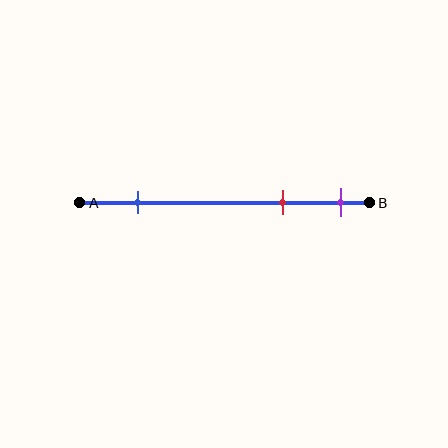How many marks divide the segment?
There are 3 marks dividing the segment.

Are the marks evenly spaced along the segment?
No, the marks are not evenly spaced.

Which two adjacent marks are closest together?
The red and purple marks are the closest adjacent pair.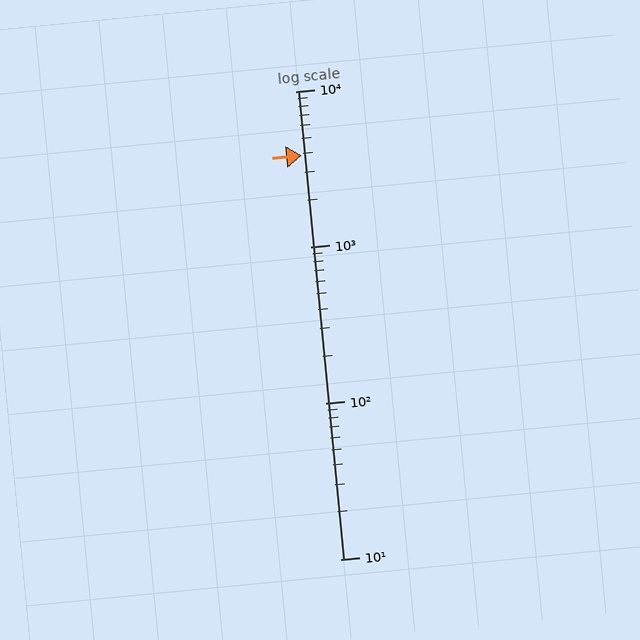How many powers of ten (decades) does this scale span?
The scale spans 3 decades, from 10 to 10000.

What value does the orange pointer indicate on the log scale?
The pointer indicates approximately 3900.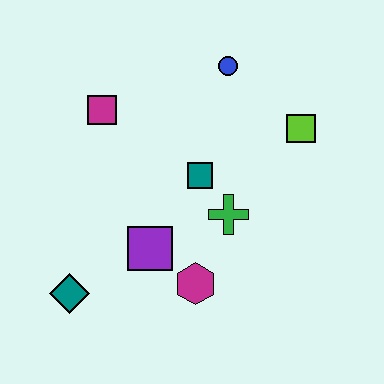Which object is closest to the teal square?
The green cross is closest to the teal square.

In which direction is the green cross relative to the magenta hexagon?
The green cross is above the magenta hexagon.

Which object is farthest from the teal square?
The teal diamond is farthest from the teal square.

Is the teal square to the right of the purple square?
Yes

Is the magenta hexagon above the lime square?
No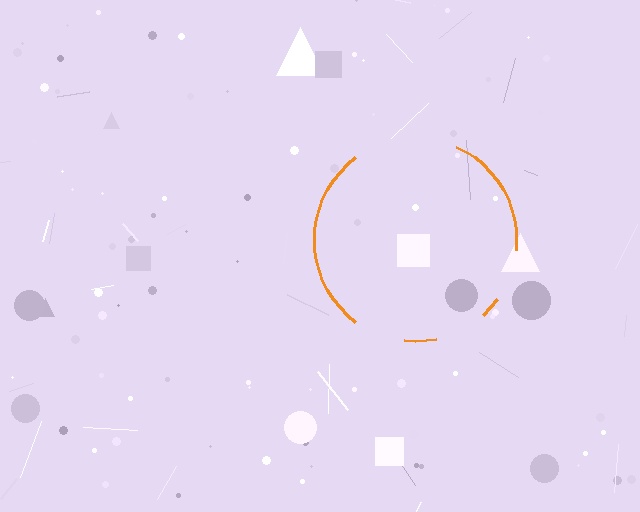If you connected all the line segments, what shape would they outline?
They would outline a circle.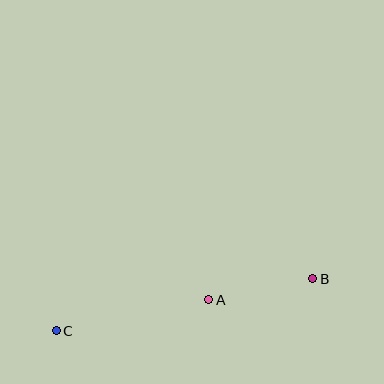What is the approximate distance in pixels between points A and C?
The distance between A and C is approximately 156 pixels.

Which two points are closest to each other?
Points A and B are closest to each other.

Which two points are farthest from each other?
Points B and C are farthest from each other.